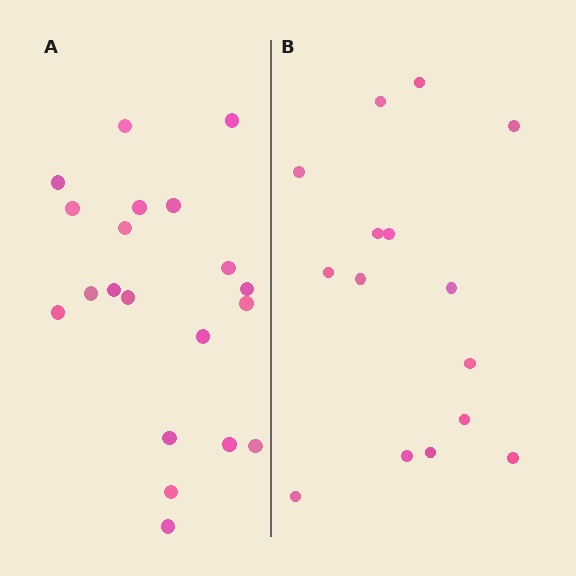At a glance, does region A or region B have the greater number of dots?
Region A (the left region) has more dots.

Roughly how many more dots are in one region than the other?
Region A has about 5 more dots than region B.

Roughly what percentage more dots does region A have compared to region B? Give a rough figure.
About 35% more.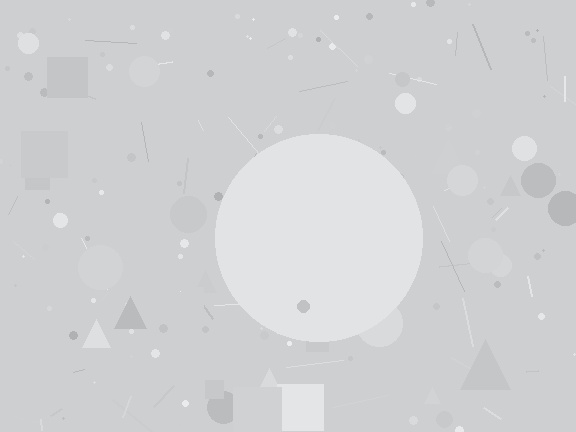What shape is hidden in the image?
A circle is hidden in the image.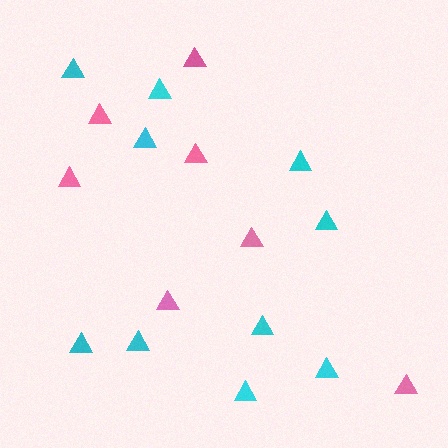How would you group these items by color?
There are 2 groups: one group of cyan triangles (10) and one group of pink triangles (7).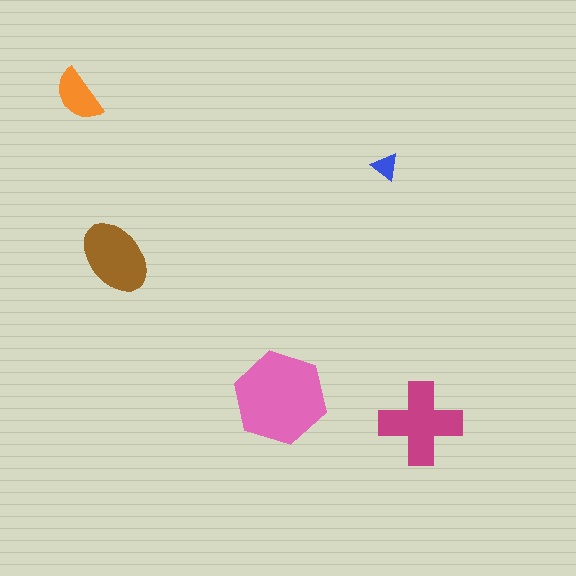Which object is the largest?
The pink hexagon.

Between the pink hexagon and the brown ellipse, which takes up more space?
The pink hexagon.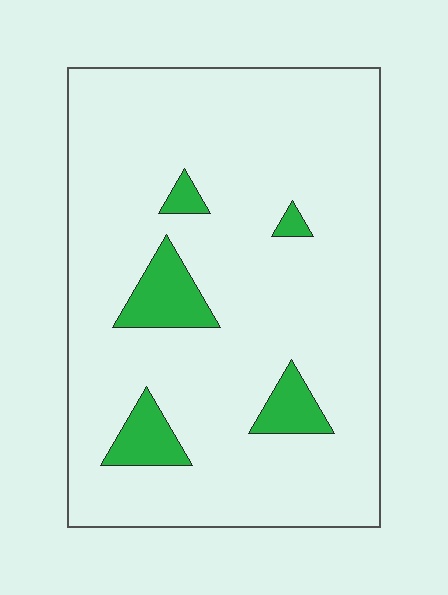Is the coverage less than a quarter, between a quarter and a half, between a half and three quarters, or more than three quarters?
Less than a quarter.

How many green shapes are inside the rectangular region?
5.